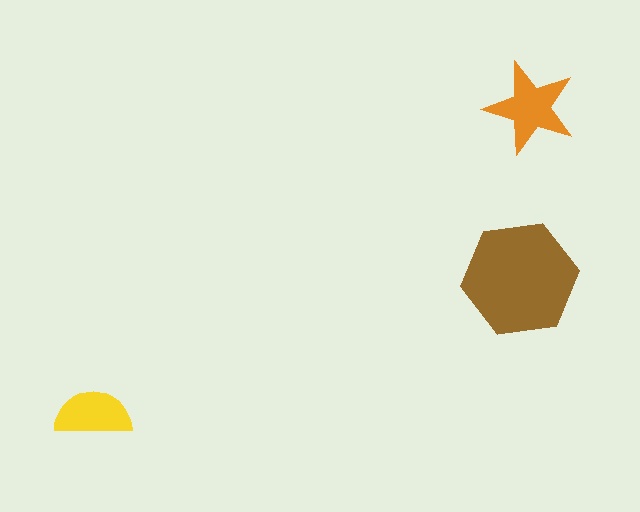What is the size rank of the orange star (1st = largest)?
2nd.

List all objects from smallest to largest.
The yellow semicircle, the orange star, the brown hexagon.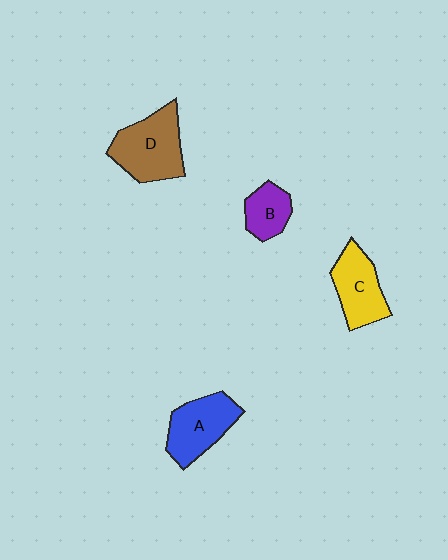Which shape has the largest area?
Shape D (brown).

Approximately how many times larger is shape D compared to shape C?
Approximately 1.3 times.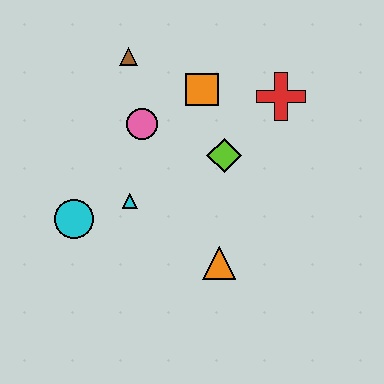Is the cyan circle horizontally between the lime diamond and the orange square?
No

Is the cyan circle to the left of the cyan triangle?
Yes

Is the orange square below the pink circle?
No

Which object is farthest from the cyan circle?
The red cross is farthest from the cyan circle.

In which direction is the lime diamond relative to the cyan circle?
The lime diamond is to the right of the cyan circle.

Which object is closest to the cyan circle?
The cyan triangle is closest to the cyan circle.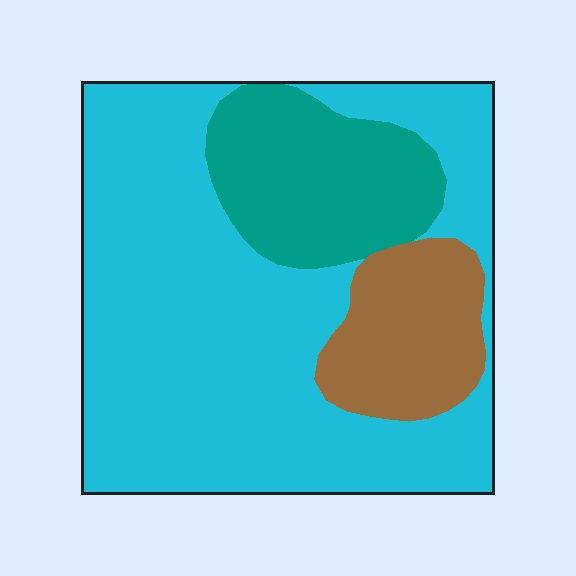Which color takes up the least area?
Brown, at roughly 15%.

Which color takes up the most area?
Cyan, at roughly 65%.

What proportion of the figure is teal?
Teal covers around 20% of the figure.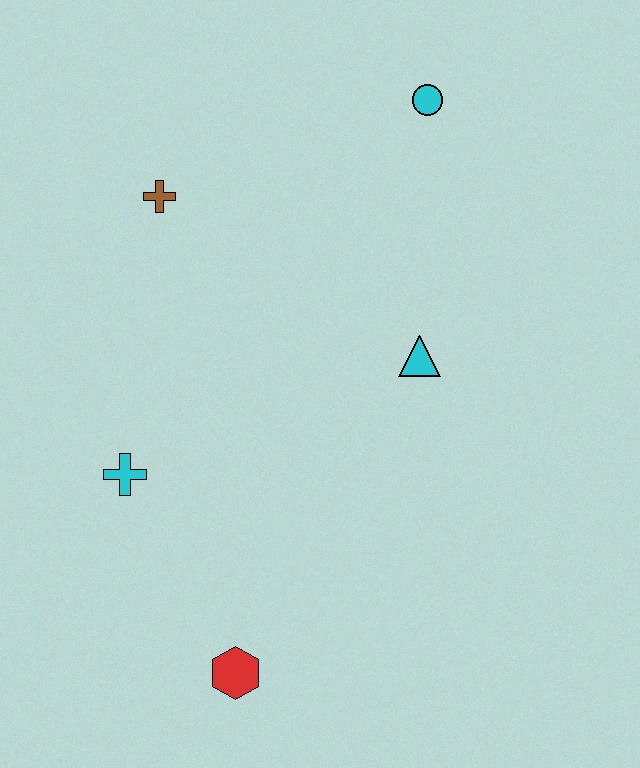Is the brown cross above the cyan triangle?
Yes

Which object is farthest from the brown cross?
The red hexagon is farthest from the brown cross.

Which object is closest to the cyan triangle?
The cyan circle is closest to the cyan triangle.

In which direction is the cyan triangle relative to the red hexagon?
The cyan triangle is above the red hexagon.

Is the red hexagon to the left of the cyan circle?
Yes